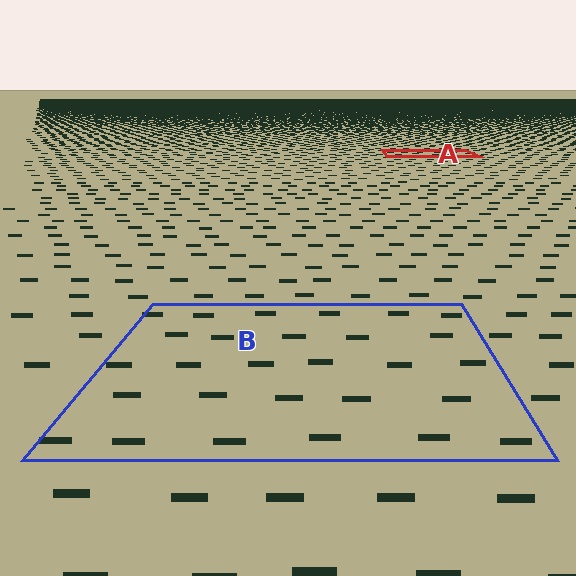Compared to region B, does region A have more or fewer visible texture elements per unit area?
Region A has more texture elements per unit area — they are packed more densely because it is farther away.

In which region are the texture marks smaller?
The texture marks are smaller in region A, because it is farther away.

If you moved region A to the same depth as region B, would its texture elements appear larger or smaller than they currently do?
They would appear larger. At a closer depth, the same texture elements are projected at a bigger on-screen size.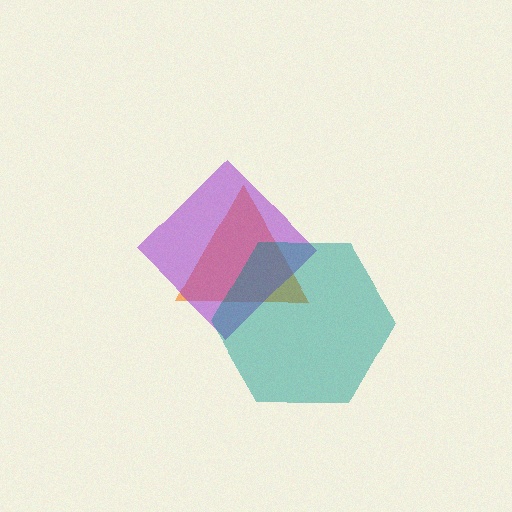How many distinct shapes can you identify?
There are 3 distinct shapes: an orange triangle, a purple diamond, a teal hexagon.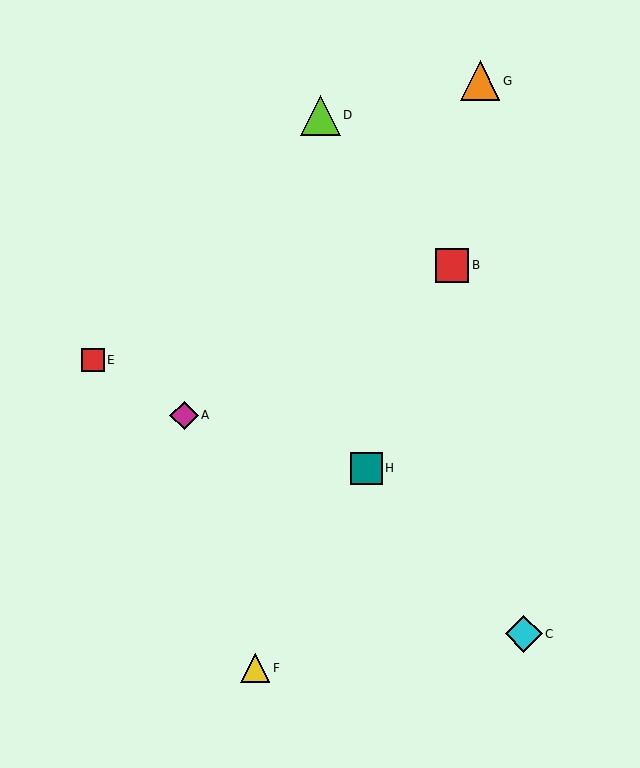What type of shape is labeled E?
Shape E is a red square.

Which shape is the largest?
The lime triangle (labeled D) is the largest.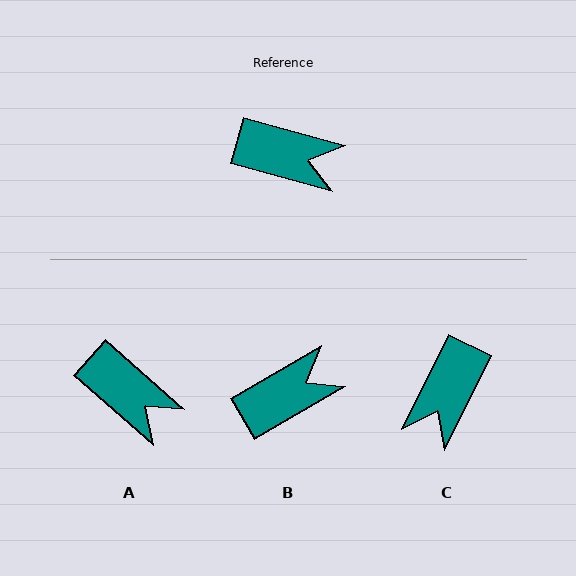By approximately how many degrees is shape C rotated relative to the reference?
Approximately 101 degrees clockwise.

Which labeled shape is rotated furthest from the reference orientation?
C, about 101 degrees away.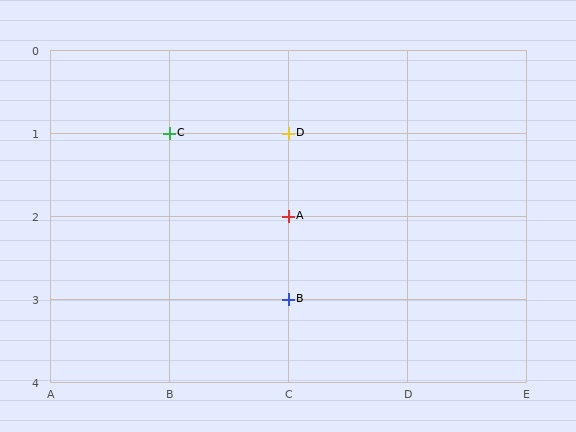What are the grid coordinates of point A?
Point A is at grid coordinates (C, 2).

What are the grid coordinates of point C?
Point C is at grid coordinates (B, 1).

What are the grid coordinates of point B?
Point B is at grid coordinates (C, 3).